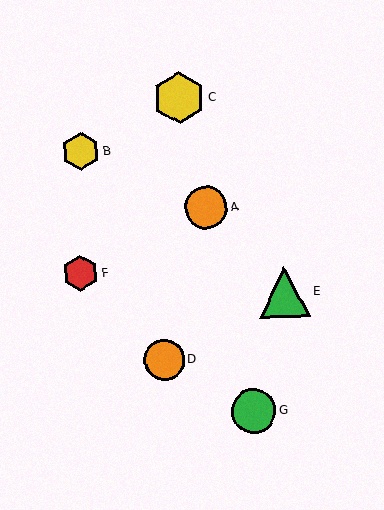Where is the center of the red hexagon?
The center of the red hexagon is at (80, 273).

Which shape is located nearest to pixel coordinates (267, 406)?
The green circle (labeled G) at (254, 411) is nearest to that location.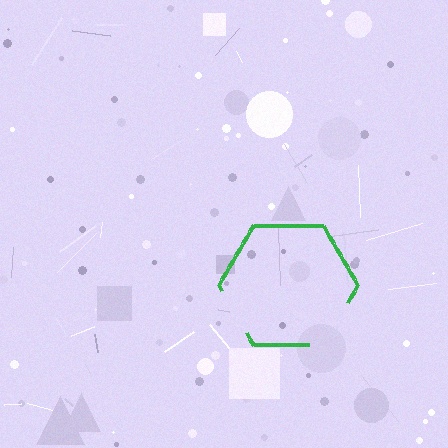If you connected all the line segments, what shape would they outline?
They would outline a hexagon.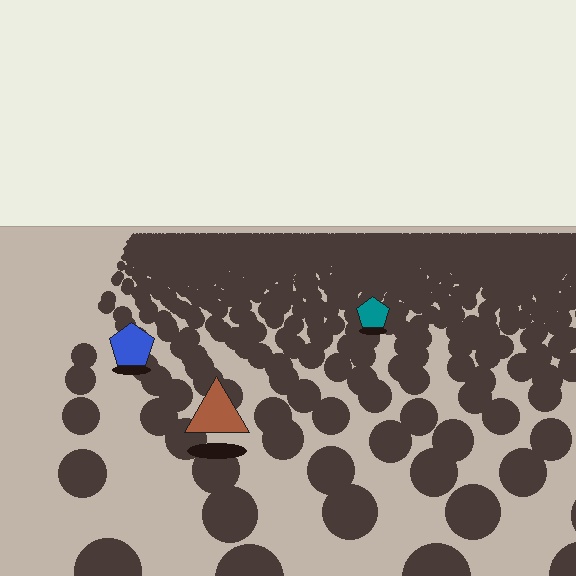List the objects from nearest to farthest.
From nearest to farthest: the brown triangle, the blue pentagon, the teal pentagon.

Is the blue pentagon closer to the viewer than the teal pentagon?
Yes. The blue pentagon is closer — you can tell from the texture gradient: the ground texture is coarser near it.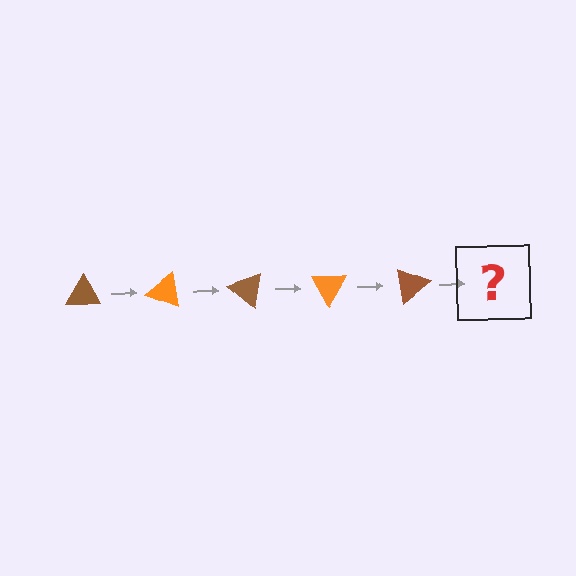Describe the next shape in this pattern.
It should be an orange triangle, rotated 100 degrees from the start.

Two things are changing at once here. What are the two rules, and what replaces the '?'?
The two rules are that it rotates 20 degrees each step and the color cycles through brown and orange. The '?' should be an orange triangle, rotated 100 degrees from the start.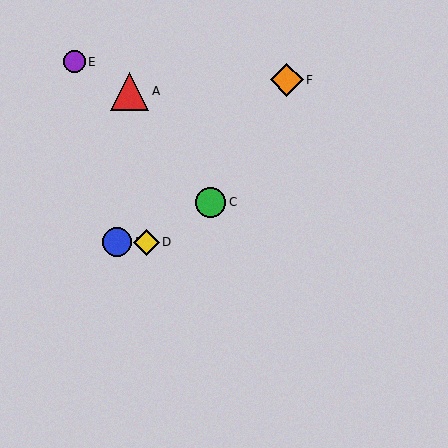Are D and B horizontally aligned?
Yes, both are at y≈242.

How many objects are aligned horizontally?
2 objects (B, D) are aligned horizontally.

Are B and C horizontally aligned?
No, B is at y≈242 and C is at y≈202.